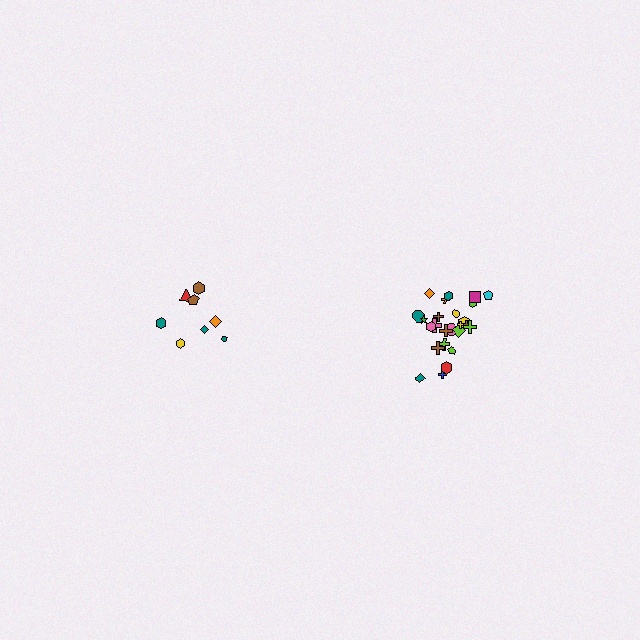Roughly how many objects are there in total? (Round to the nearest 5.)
Roughly 35 objects in total.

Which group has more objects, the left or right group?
The right group.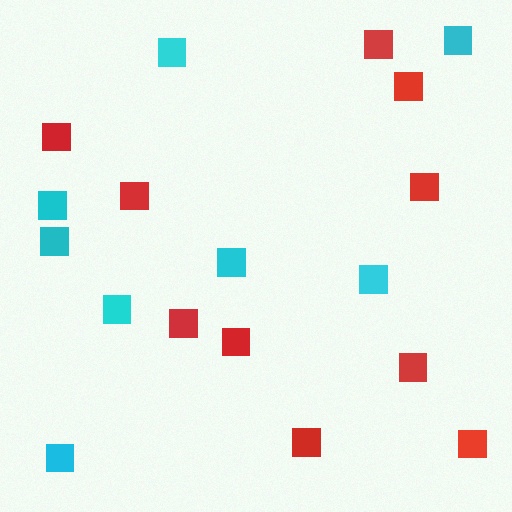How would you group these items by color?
There are 2 groups: one group of red squares (10) and one group of cyan squares (8).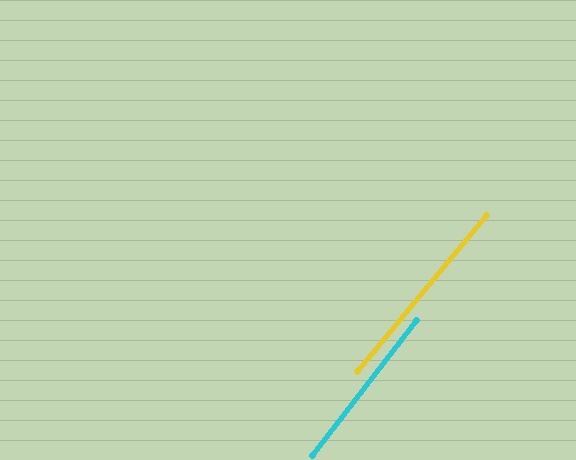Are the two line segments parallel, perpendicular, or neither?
Parallel — their directions differ by only 2.0°.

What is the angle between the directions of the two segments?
Approximately 2 degrees.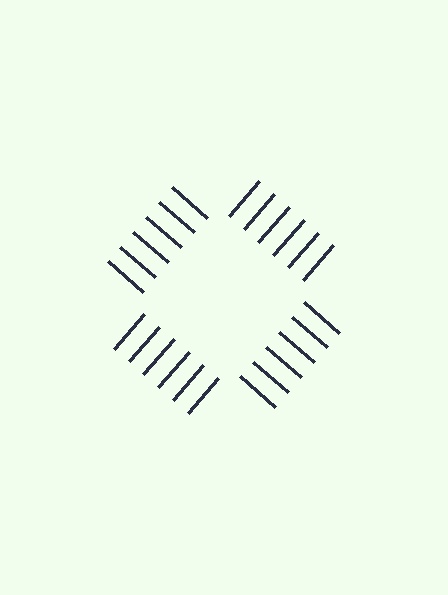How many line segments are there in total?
24 — 6 along each of the 4 edges.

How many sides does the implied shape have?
4 sides — the line-ends trace a square.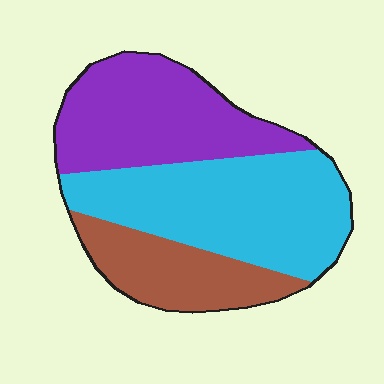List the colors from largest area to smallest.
From largest to smallest: cyan, purple, brown.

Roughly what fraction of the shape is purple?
Purple takes up about one third (1/3) of the shape.